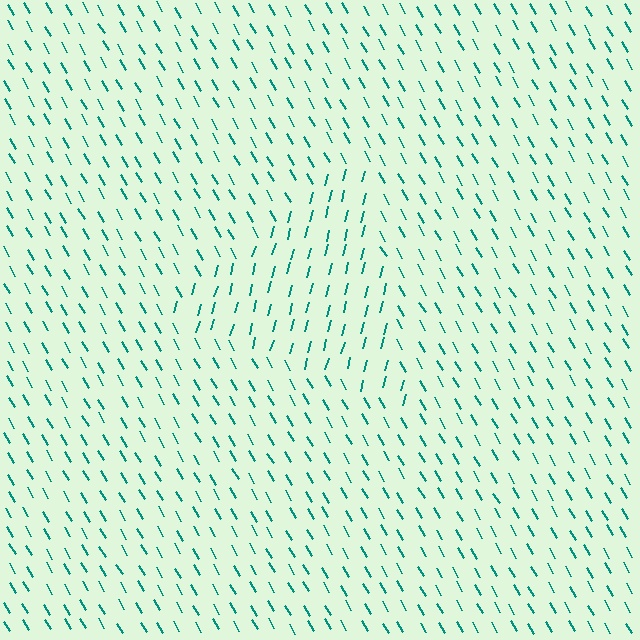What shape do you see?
I see a triangle.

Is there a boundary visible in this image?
Yes, there is a texture boundary formed by a change in line orientation.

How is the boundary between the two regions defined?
The boundary is defined purely by a change in line orientation (approximately 45 degrees difference). All lines are the same color and thickness.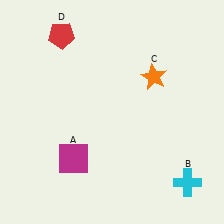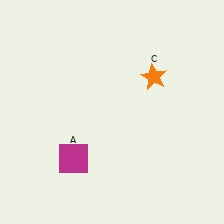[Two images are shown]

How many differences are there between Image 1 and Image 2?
There are 2 differences between the two images.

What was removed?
The red pentagon (D), the cyan cross (B) were removed in Image 2.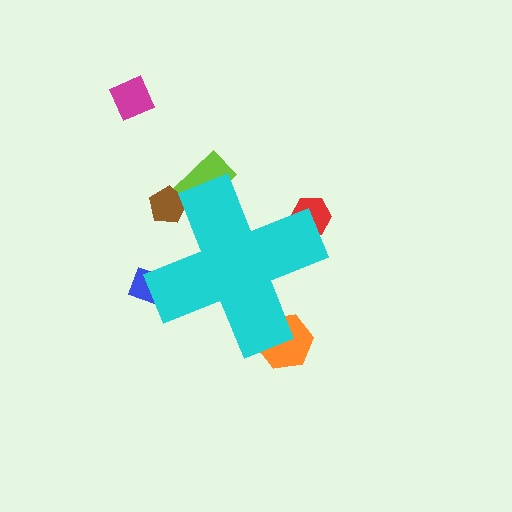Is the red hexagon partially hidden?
Yes, the red hexagon is partially hidden behind the cyan cross.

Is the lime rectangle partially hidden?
Yes, the lime rectangle is partially hidden behind the cyan cross.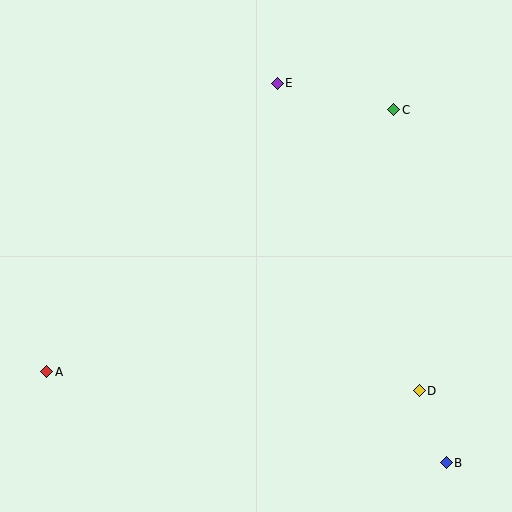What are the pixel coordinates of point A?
Point A is at (47, 372).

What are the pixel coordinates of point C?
Point C is at (394, 110).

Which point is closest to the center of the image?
Point E at (277, 83) is closest to the center.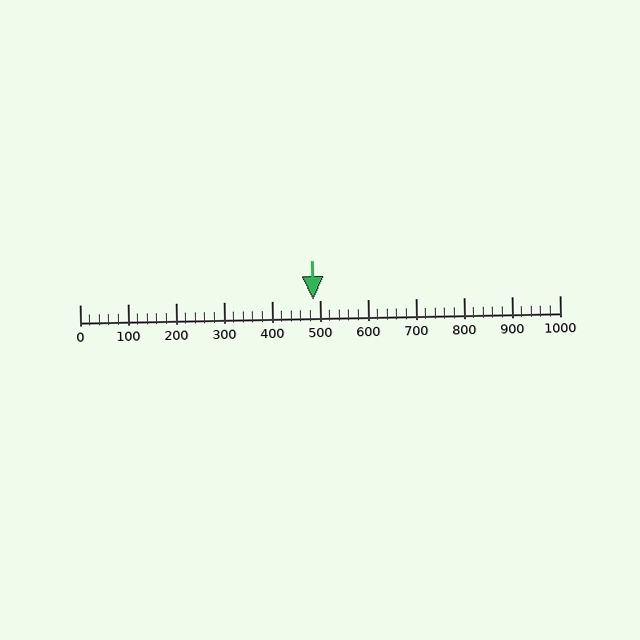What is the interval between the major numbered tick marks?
The major tick marks are spaced 100 units apart.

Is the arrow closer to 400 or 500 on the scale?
The arrow is closer to 500.